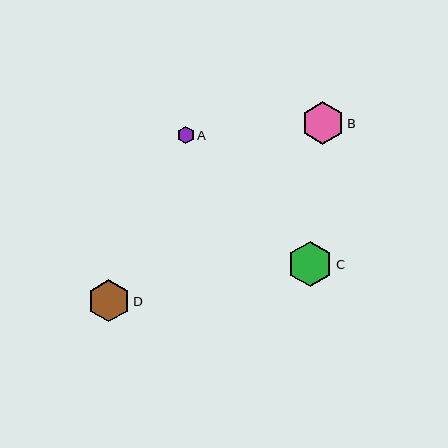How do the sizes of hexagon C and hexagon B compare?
Hexagon C and hexagon B are approximately the same size.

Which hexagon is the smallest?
Hexagon A is the smallest with a size of approximately 17 pixels.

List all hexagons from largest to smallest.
From largest to smallest: C, B, D, A.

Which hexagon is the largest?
Hexagon C is the largest with a size of approximately 45 pixels.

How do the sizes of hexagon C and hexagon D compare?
Hexagon C and hexagon D are approximately the same size.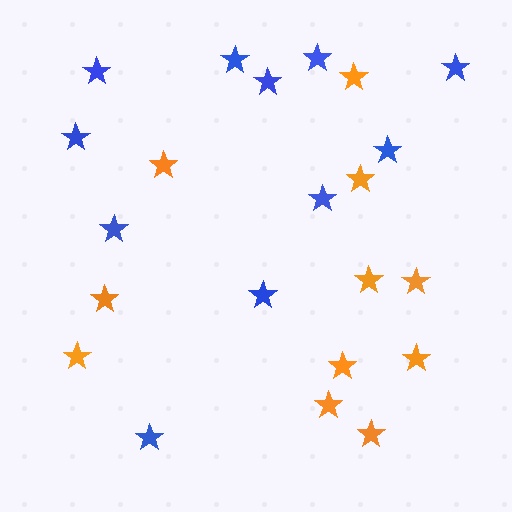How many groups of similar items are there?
There are 2 groups: one group of orange stars (11) and one group of blue stars (11).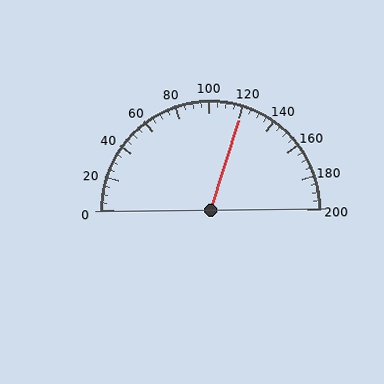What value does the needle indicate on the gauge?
The needle indicates approximately 120.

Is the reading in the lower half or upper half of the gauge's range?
The reading is in the upper half of the range (0 to 200).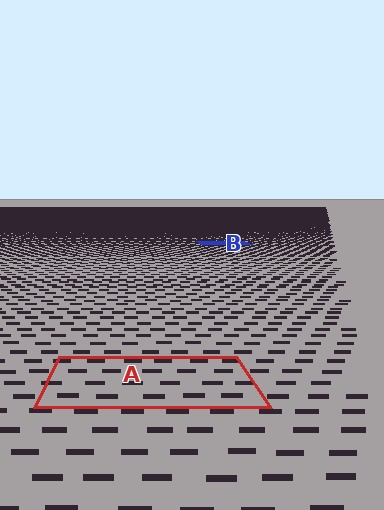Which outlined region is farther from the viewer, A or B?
Region B is farther from the viewer — the texture elements inside it appear smaller and more densely packed.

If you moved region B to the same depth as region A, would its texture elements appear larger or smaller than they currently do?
They would appear larger. At a closer depth, the same texture elements are projected at a bigger on-screen size.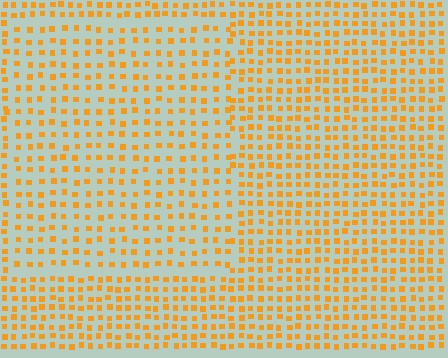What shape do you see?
I see a rectangle.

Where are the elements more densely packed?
The elements are more densely packed outside the rectangle boundary.